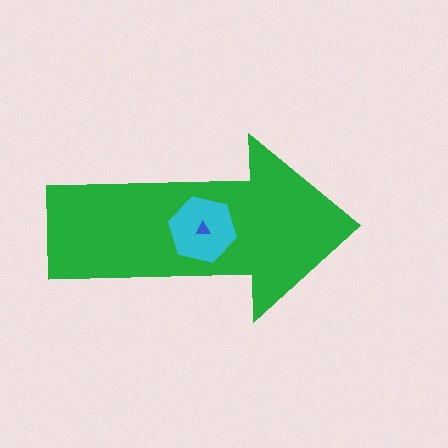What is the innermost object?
The blue triangle.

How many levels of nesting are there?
3.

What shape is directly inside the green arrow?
The cyan hexagon.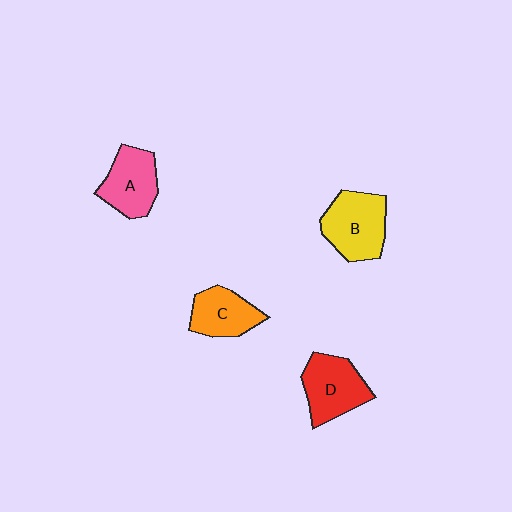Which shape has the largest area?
Shape B (yellow).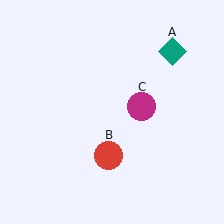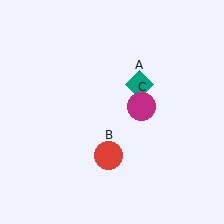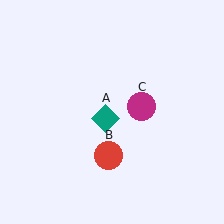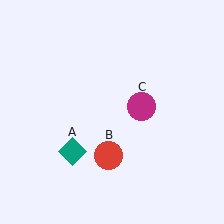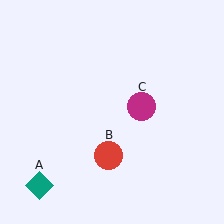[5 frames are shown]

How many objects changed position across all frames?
1 object changed position: teal diamond (object A).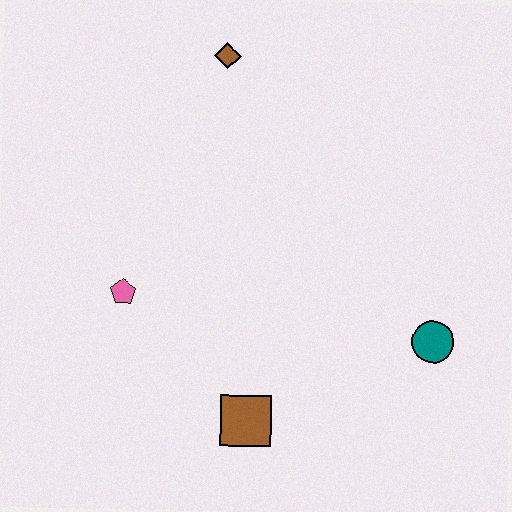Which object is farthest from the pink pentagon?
The teal circle is farthest from the pink pentagon.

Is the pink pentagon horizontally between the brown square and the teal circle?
No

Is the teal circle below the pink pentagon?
Yes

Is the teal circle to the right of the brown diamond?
Yes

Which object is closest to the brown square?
The pink pentagon is closest to the brown square.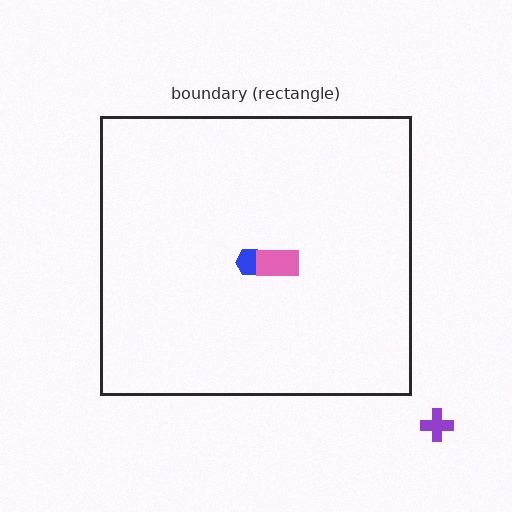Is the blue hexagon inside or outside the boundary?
Inside.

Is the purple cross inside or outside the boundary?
Outside.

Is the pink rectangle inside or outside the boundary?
Inside.